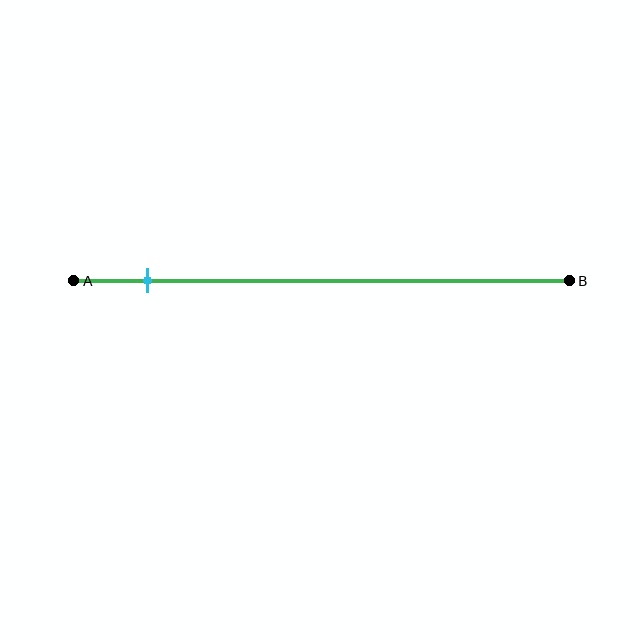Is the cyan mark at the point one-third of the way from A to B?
No, the mark is at about 15% from A, not at the 33% one-third point.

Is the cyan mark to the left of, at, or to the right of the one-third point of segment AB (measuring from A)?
The cyan mark is to the left of the one-third point of segment AB.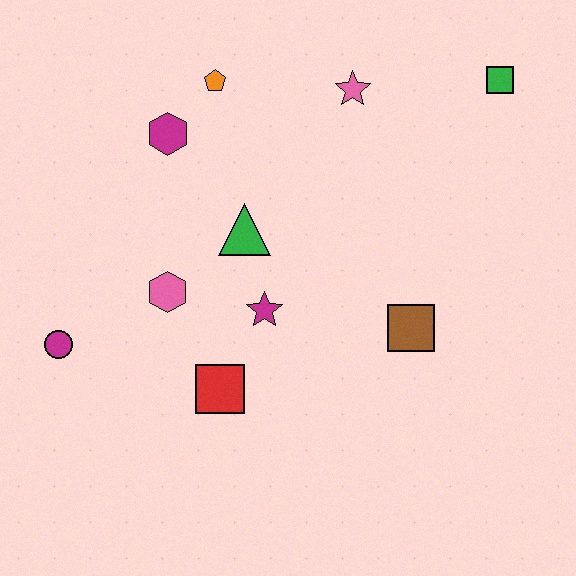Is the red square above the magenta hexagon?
No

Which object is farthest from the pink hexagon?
The green square is farthest from the pink hexagon.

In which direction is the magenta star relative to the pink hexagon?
The magenta star is to the right of the pink hexagon.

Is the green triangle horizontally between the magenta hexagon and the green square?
Yes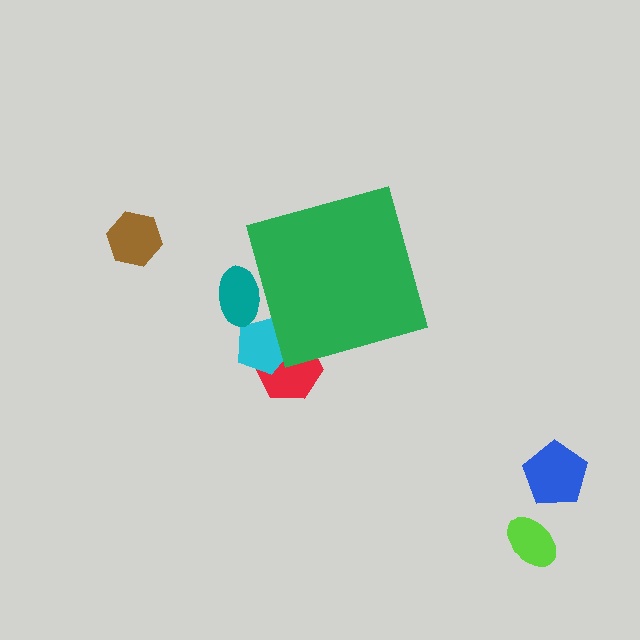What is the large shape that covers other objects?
A green diamond.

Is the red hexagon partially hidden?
Yes, the red hexagon is partially hidden behind the green diamond.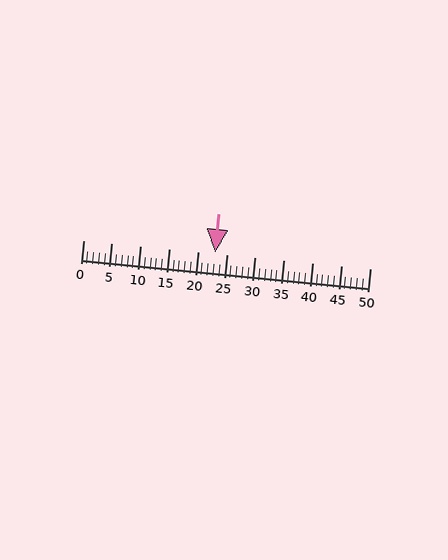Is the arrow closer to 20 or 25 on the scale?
The arrow is closer to 25.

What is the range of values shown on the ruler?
The ruler shows values from 0 to 50.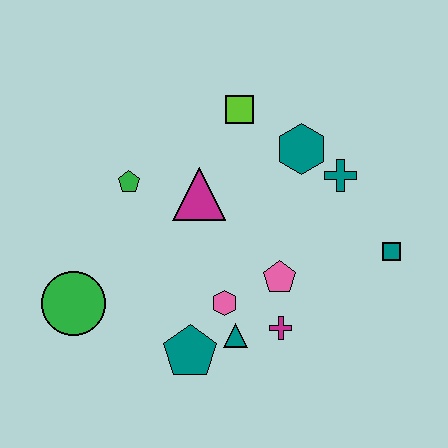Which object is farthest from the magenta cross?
The lime square is farthest from the magenta cross.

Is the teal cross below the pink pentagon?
No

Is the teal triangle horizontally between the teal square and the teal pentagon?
Yes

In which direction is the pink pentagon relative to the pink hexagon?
The pink pentagon is to the right of the pink hexagon.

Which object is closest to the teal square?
The teal cross is closest to the teal square.